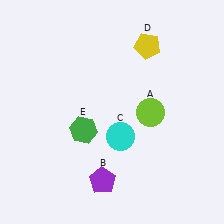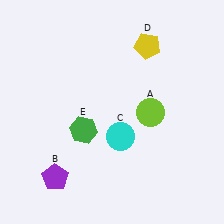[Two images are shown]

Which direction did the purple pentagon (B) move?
The purple pentagon (B) moved left.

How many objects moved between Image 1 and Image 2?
1 object moved between the two images.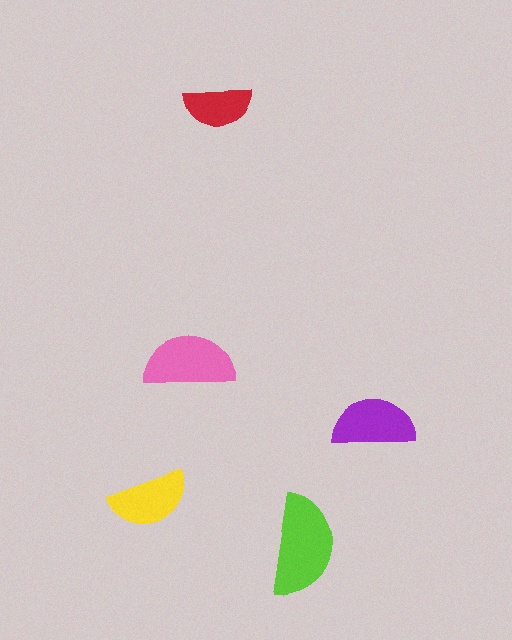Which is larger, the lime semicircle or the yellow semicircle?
The lime one.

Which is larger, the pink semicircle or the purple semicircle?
The pink one.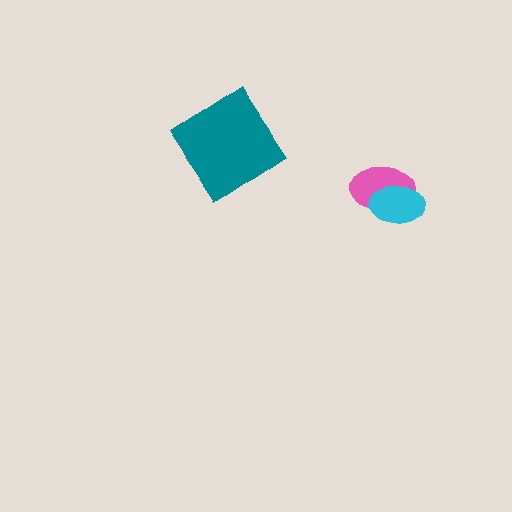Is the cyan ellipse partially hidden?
No, no other shape covers it.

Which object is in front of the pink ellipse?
The cyan ellipse is in front of the pink ellipse.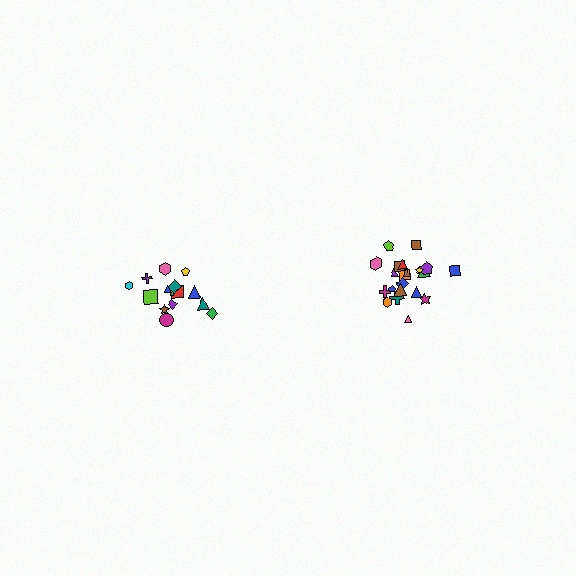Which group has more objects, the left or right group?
The right group.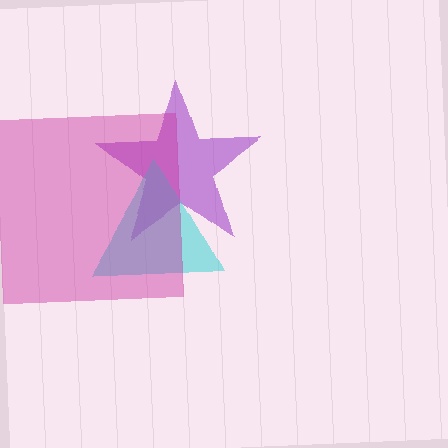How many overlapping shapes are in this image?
There are 3 overlapping shapes in the image.